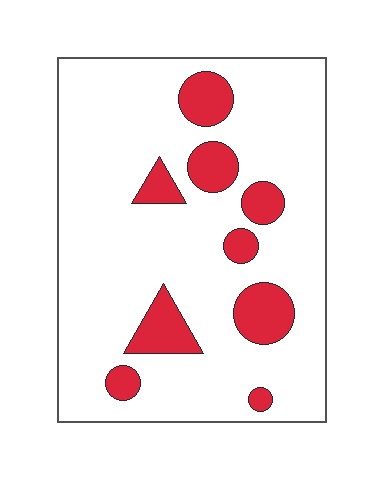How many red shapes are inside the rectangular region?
9.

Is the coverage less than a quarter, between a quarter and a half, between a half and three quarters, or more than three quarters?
Less than a quarter.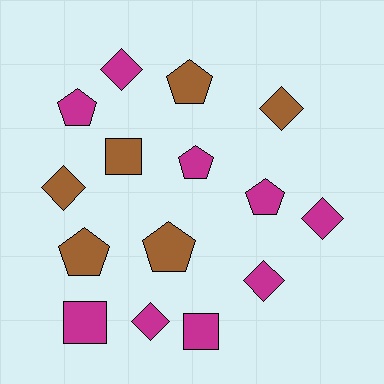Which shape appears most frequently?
Pentagon, with 6 objects.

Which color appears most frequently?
Magenta, with 9 objects.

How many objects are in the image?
There are 15 objects.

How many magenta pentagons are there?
There are 3 magenta pentagons.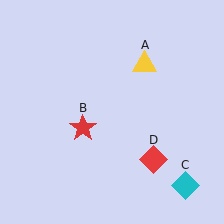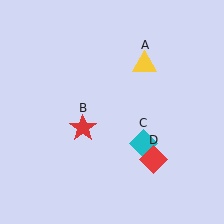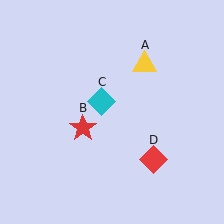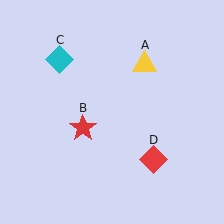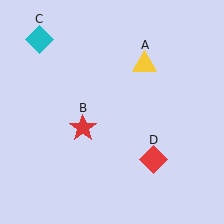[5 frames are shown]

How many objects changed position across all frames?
1 object changed position: cyan diamond (object C).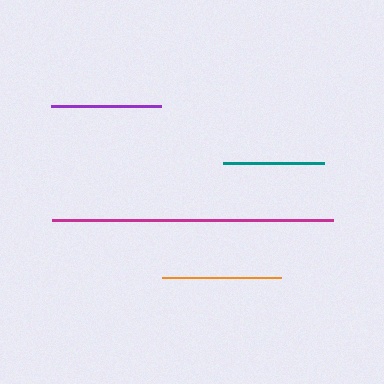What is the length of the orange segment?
The orange segment is approximately 119 pixels long.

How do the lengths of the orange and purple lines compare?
The orange and purple lines are approximately the same length.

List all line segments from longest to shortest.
From longest to shortest: magenta, orange, purple, teal.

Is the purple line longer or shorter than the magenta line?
The magenta line is longer than the purple line.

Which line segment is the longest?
The magenta line is the longest at approximately 282 pixels.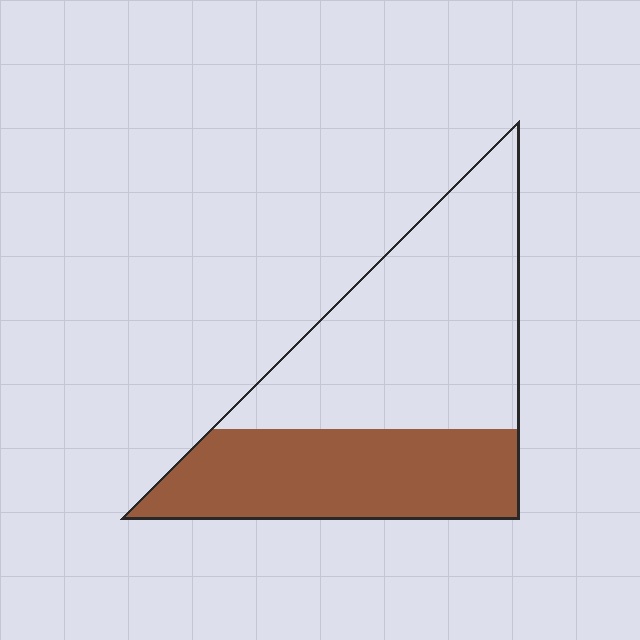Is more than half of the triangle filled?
No.